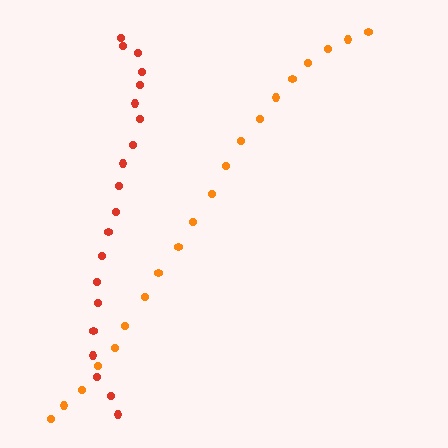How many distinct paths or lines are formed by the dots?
There are 2 distinct paths.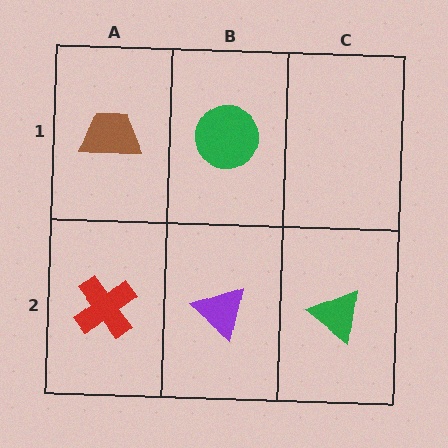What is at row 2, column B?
A purple triangle.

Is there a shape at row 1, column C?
No, that cell is empty.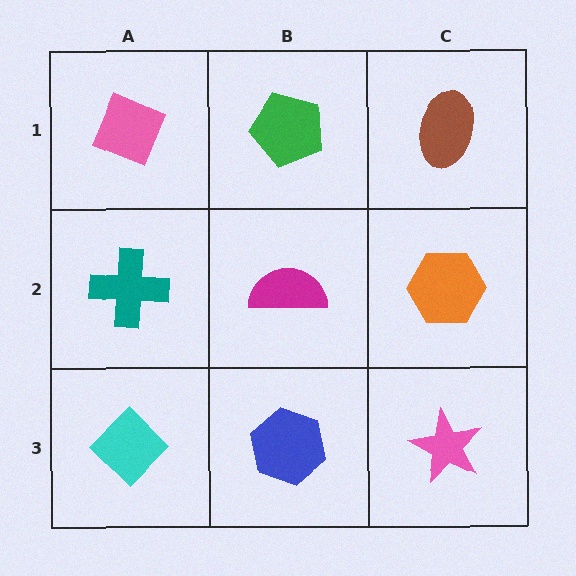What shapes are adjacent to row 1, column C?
An orange hexagon (row 2, column C), a green pentagon (row 1, column B).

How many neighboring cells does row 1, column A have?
2.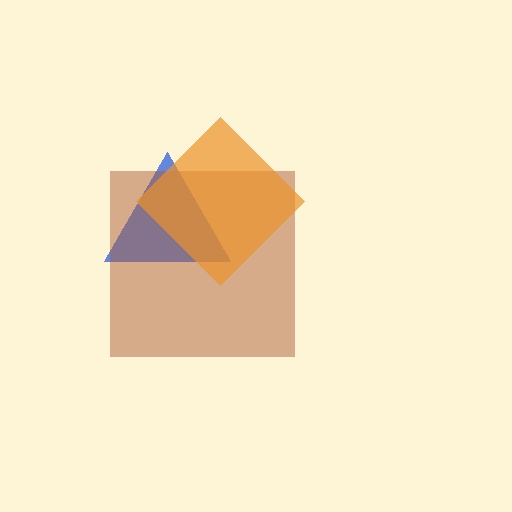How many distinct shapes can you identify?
There are 3 distinct shapes: a blue triangle, a brown square, an orange diamond.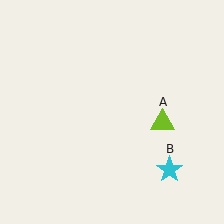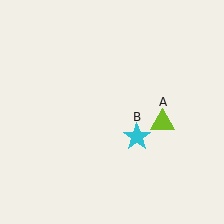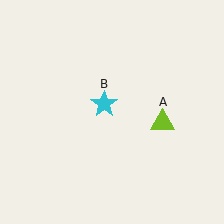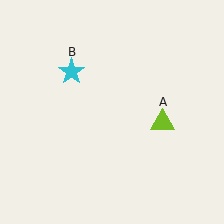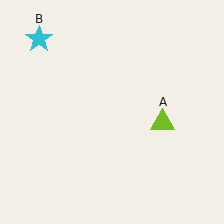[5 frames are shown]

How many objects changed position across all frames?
1 object changed position: cyan star (object B).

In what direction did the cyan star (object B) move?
The cyan star (object B) moved up and to the left.